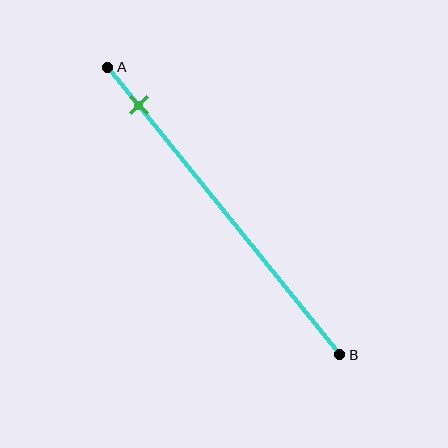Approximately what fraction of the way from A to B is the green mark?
The green mark is approximately 15% of the way from A to B.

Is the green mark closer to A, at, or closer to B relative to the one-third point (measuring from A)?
The green mark is closer to point A than the one-third point of segment AB.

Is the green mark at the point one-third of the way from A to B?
No, the mark is at about 15% from A, not at the 33% one-third point.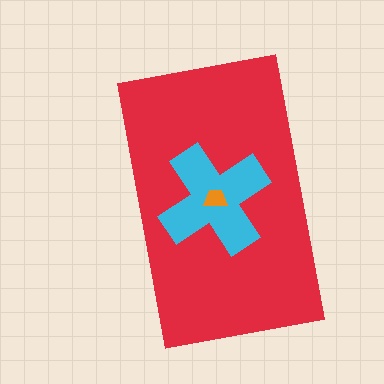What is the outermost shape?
The red rectangle.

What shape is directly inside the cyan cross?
The orange trapezoid.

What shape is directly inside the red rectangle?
The cyan cross.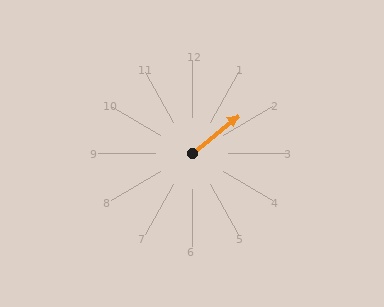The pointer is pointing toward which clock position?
Roughly 2 o'clock.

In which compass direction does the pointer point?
Northeast.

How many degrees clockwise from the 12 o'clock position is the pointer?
Approximately 50 degrees.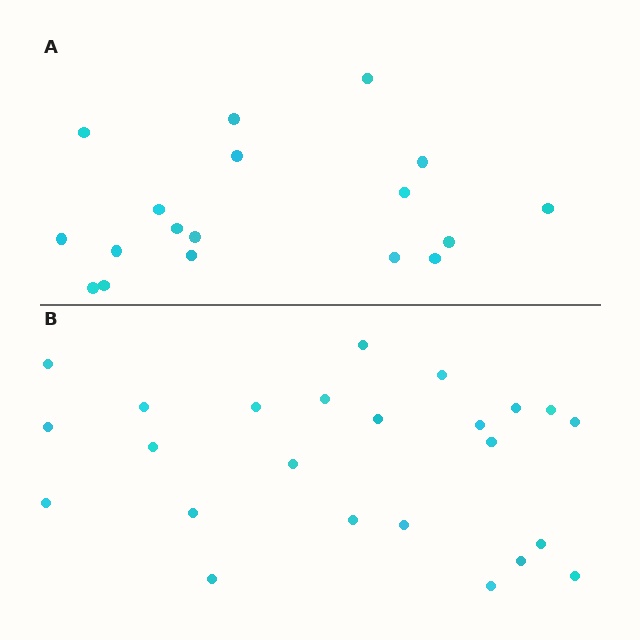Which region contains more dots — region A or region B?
Region B (the bottom region) has more dots.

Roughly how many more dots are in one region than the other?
Region B has about 6 more dots than region A.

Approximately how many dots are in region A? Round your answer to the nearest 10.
About 20 dots. (The exact count is 18, which rounds to 20.)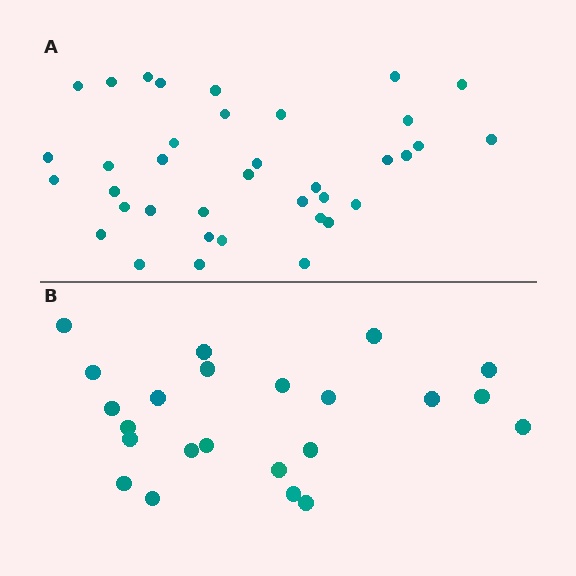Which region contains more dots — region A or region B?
Region A (the top region) has more dots.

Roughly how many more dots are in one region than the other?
Region A has approximately 15 more dots than region B.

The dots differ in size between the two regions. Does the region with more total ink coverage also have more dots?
No. Region B has more total ink coverage because its dots are larger, but region A actually contains more individual dots. Total area can be misleading — the number of items is what matters here.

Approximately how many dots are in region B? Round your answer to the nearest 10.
About 20 dots. (The exact count is 23, which rounds to 20.)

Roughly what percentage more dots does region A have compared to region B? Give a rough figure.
About 60% more.